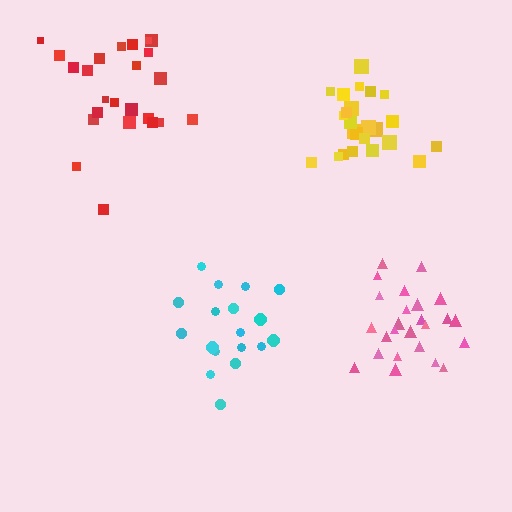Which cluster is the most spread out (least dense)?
Red.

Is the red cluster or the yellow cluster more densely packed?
Yellow.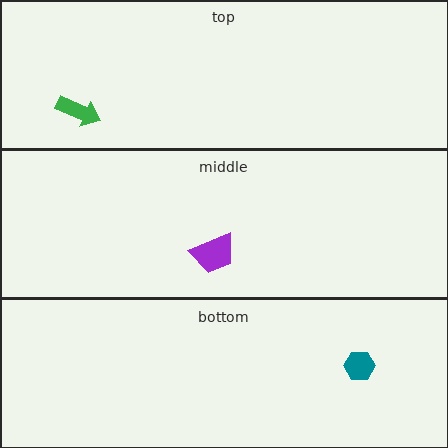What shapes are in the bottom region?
The teal hexagon.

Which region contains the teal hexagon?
The bottom region.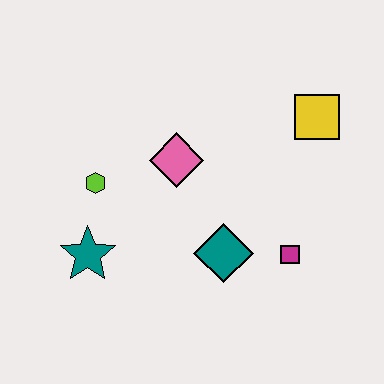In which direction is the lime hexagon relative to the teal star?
The lime hexagon is above the teal star.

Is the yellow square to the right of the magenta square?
Yes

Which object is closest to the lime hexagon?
The teal star is closest to the lime hexagon.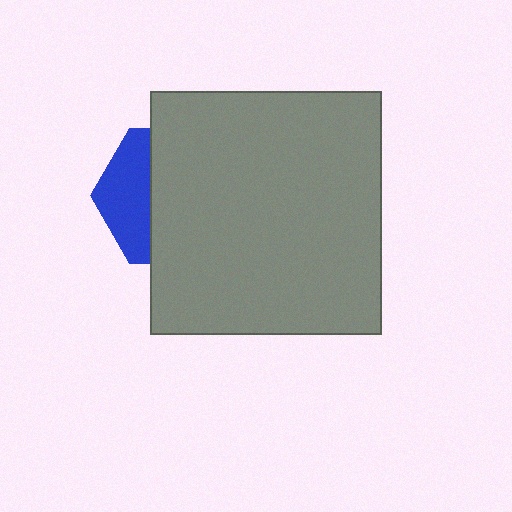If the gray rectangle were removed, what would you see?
You would see the complete blue hexagon.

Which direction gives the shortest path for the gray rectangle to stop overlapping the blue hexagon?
Moving right gives the shortest separation.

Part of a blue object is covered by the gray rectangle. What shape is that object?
It is a hexagon.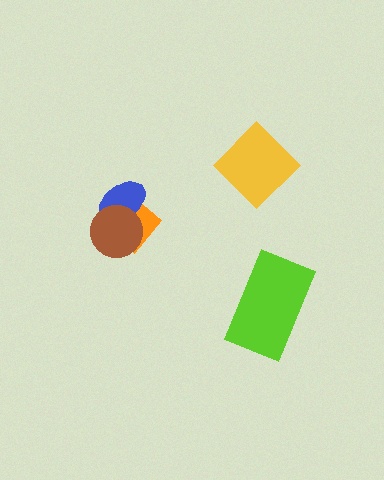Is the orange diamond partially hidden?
Yes, it is partially covered by another shape.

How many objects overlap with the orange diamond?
2 objects overlap with the orange diamond.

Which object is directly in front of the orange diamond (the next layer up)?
The blue ellipse is directly in front of the orange diamond.